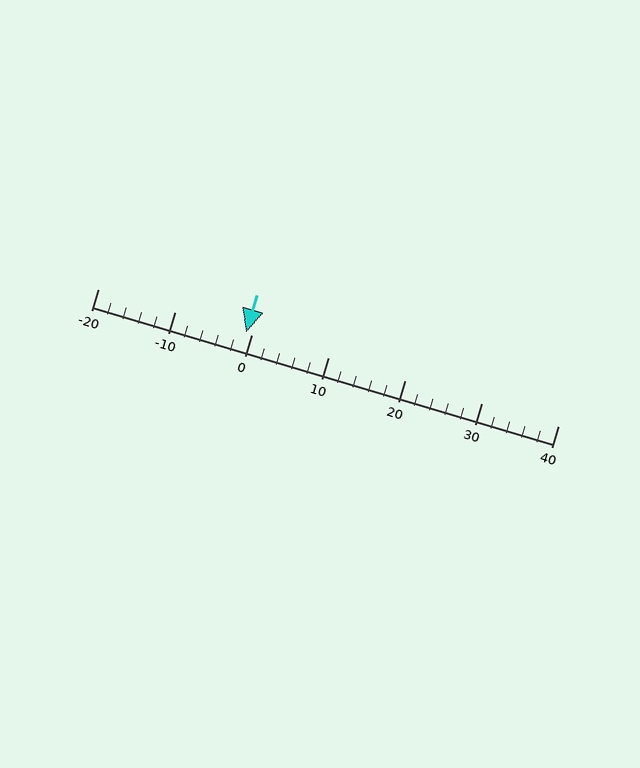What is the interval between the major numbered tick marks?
The major tick marks are spaced 10 units apart.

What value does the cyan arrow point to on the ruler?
The cyan arrow points to approximately -1.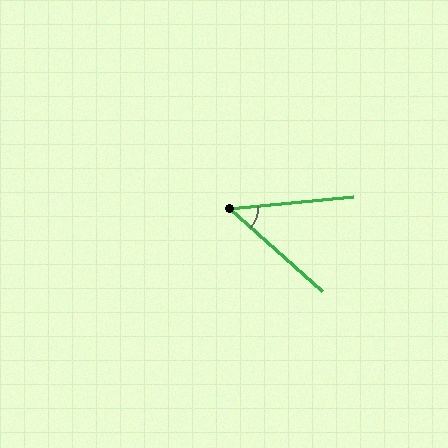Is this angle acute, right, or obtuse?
It is acute.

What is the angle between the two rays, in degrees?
Approximately 47 degrees.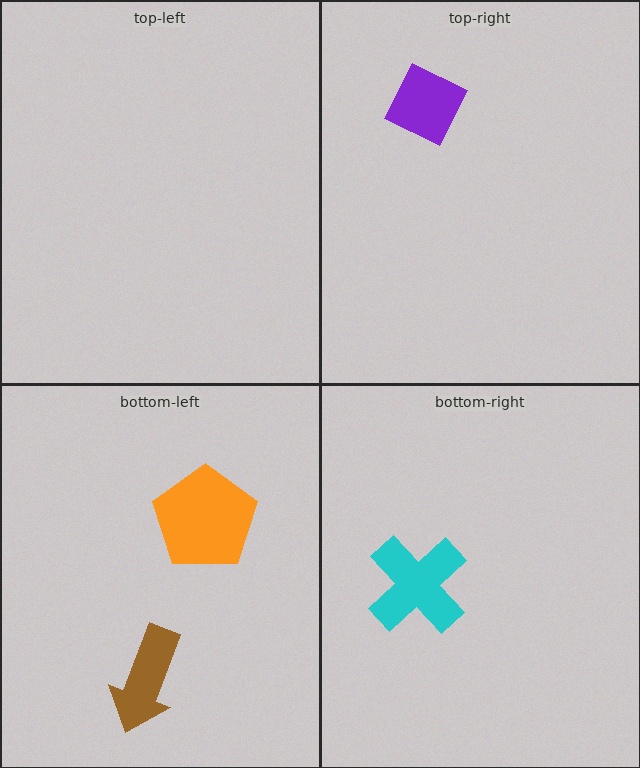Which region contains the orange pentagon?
The bottom-left region.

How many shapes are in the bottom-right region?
1.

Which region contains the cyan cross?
The bottom-right region.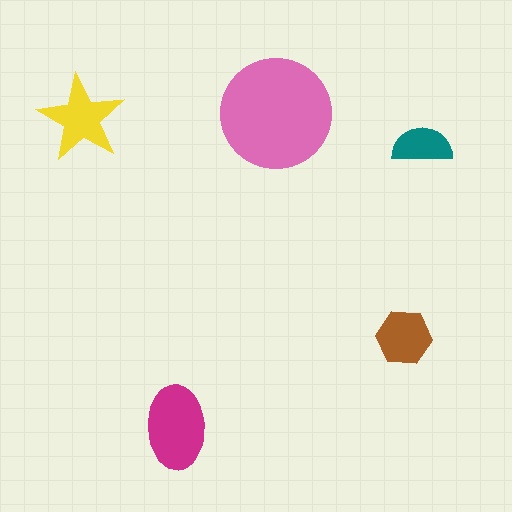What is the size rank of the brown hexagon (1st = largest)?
4th.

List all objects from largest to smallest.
The pink circle, the magenta ellipse, the yellow star, the brown hexagon, the teal semicircle.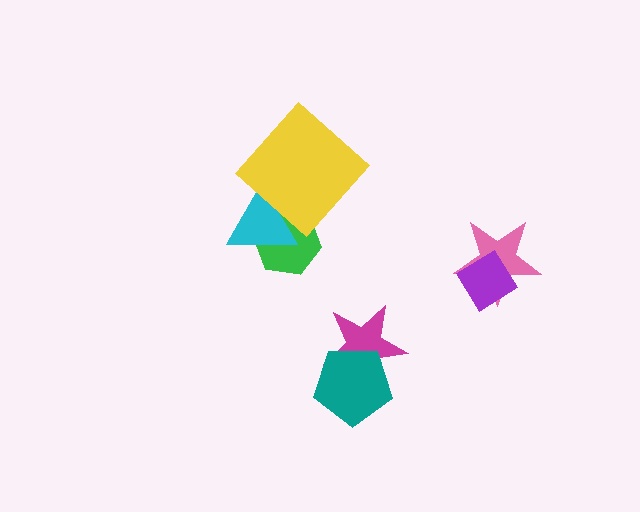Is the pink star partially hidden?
Yes, it is partially covered by another shape.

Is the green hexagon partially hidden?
Yes, it is partially covered by another shape.